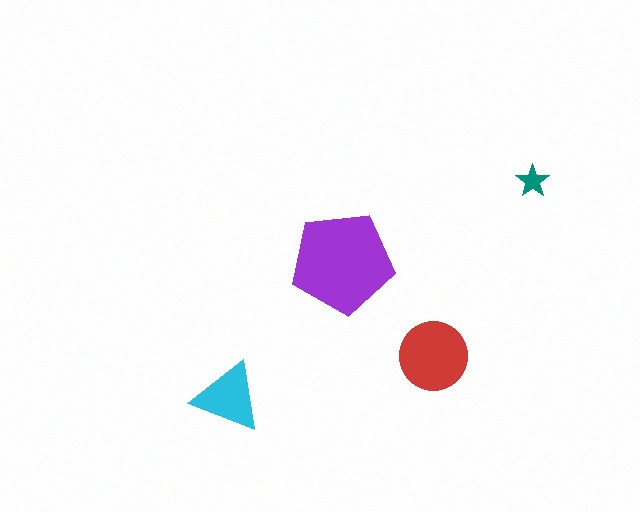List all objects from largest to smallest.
The purple pentagon, the red circle, the cyan triangle, the teal star.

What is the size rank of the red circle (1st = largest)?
2nd.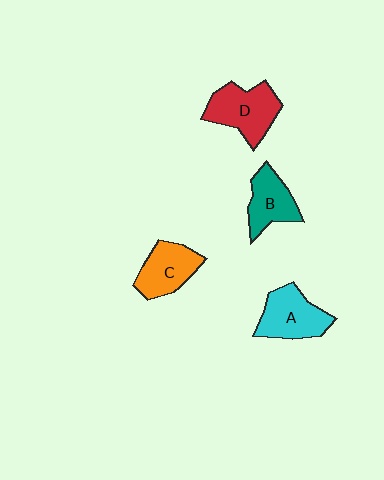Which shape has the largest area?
Shape D (red).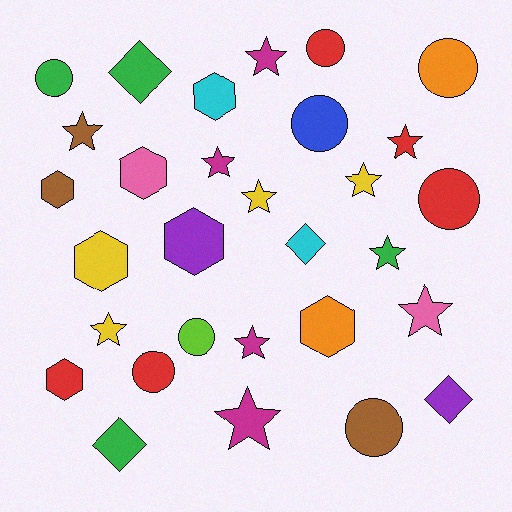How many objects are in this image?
There are 30 objects.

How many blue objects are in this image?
There is 1 blue object.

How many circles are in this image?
There are 8 circles.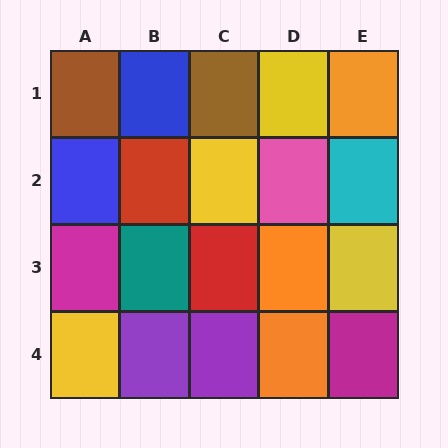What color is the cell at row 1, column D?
Yellow.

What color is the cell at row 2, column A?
Blue.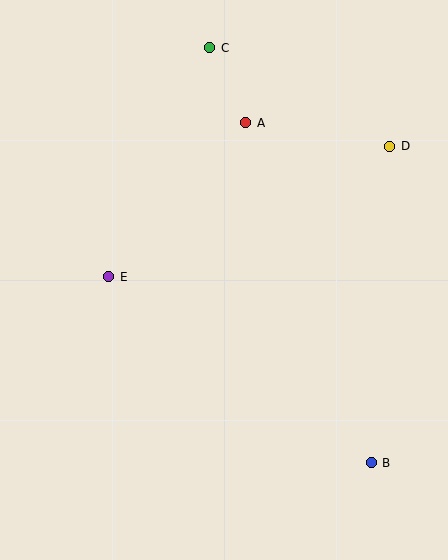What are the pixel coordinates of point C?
Point C is at (210, 48).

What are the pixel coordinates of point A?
Point A is at (246, 123).